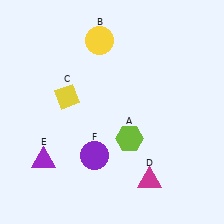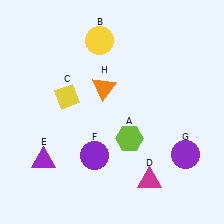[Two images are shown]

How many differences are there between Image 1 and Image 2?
There are 2 differences between the two images.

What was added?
A purple circle (G), an orange triangle (H) were added in Image 2.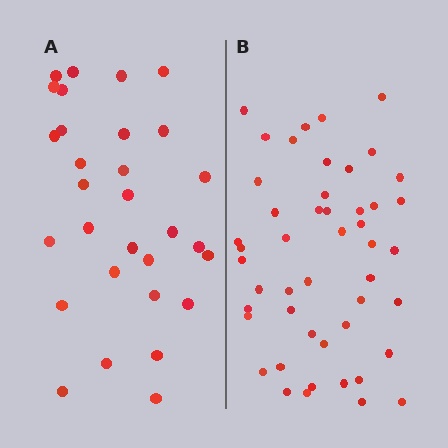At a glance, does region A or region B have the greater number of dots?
Region B (the right region) has more dots.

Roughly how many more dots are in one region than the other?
Region B has approximately 20 more dots than region A.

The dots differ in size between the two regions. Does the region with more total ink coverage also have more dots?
No. Region A has more total ink coverage because its dots are larger, but region B actually contains more individual dots. Total area can be misleading — the number of items is what matters here.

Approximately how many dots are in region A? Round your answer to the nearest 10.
About 30 dots.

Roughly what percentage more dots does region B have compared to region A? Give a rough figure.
About 60% more.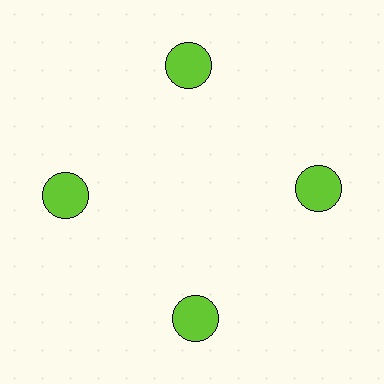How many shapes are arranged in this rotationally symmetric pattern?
There are 4 shapes, arranged in 4 groups of 1.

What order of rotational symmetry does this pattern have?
This pattern has 4-fold rotational symmetry.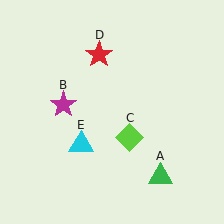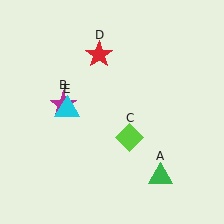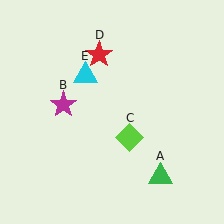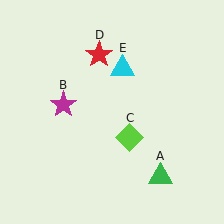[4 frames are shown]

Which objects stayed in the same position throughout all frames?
Green triangle (object A) and magenta star (object B) and lime diamond (object C) and red star (object D) remained stationary.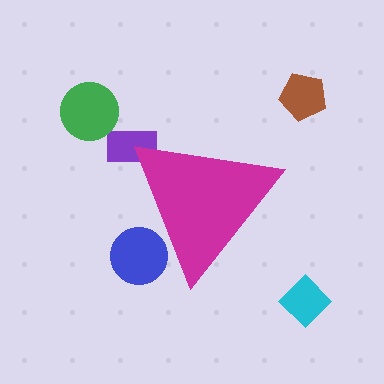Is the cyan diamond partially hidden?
No, the cyan diamond is fully visible.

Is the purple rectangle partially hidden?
Yes, the purple rectangle is partially hidden behind the magenta triangle.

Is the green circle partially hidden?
No, the green circle is fully visible.